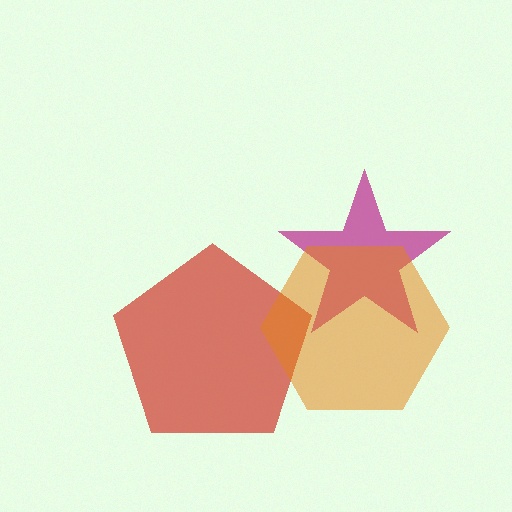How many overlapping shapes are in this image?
There are 3 overlapping shapes in the image.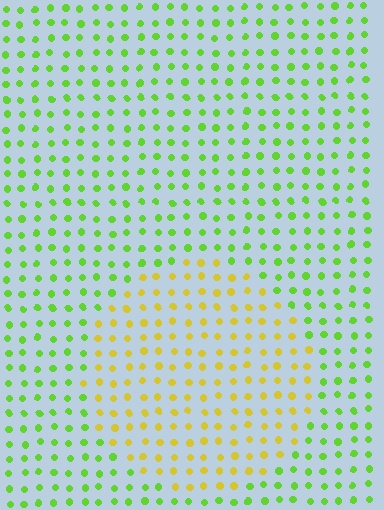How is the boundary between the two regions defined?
The boundary is defined purely by a slight shift in hue (about 48 degrees). Spacing, size, and orientation are identical on both sides.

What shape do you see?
I see a circle.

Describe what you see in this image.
The image is filled with small lime elements in a uniform arrangement. A circle-shaped region is visible where the elements are tinted to a slightly different hue, forming a subtle color boundary.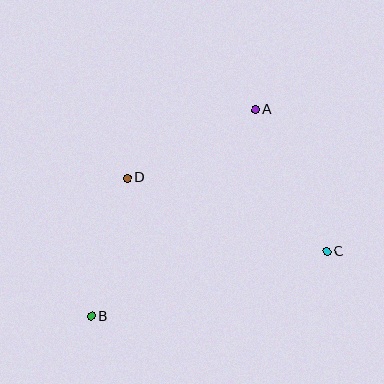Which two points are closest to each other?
Points B and D are closest to each other.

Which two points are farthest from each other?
Points A and B are farthest from each other.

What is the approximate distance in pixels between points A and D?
The distance between A and D is approximately 145 pixels.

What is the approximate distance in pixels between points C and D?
The distance between C and D is approximately 213 pixels.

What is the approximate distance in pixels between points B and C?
The distance between B and C is approximately 244 pixels.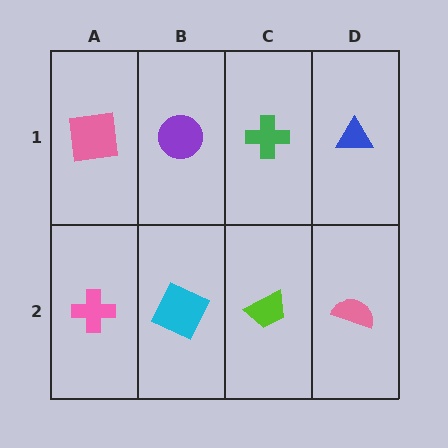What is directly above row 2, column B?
A purple circle.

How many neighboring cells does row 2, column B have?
3.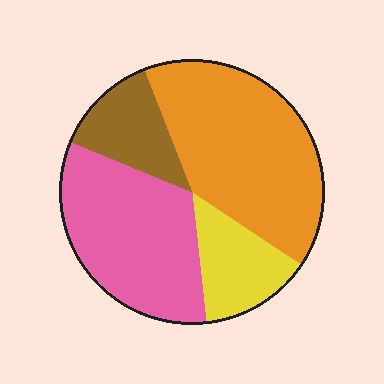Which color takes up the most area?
Orange, at roughly 40%.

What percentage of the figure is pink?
Pink covers roughly 35% of the figure.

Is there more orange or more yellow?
Orange.